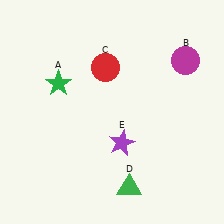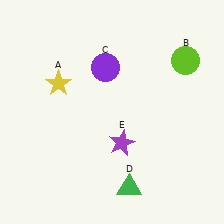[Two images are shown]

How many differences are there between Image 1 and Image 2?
There are 3 differences between the two images.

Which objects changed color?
A changed from green to yellow. B changed from magenta to lime. C changed from red to purple.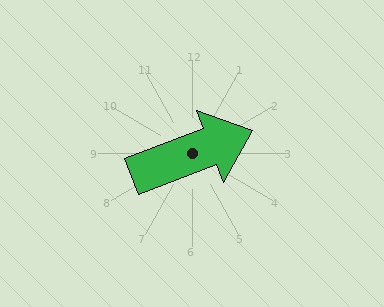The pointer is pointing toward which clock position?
Roughly 2 o'clock.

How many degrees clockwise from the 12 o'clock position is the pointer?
Approximately 69 degrees.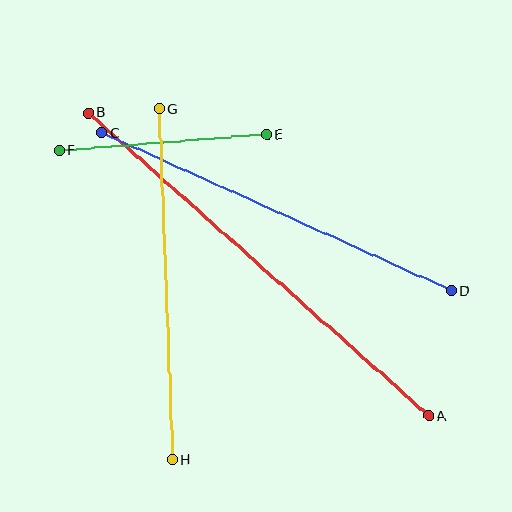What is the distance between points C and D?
The distance is approximately 383 pixels.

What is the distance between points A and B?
The distance is approximately 456 pixels.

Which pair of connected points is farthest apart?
Points A and B are farthest apart.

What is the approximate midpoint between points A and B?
The midpoint is at approximately (259, 265) pixels.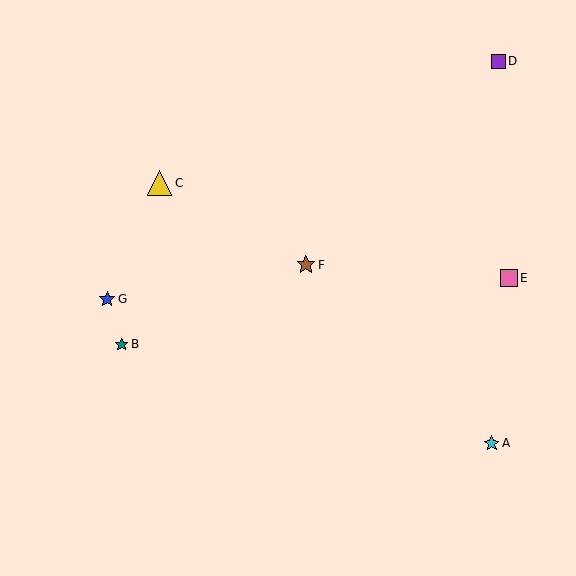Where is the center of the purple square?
The center of the purple square is at (499, 61).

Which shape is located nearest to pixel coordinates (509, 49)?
The purple square (labeled D) at (499, 61) is nearest to that location.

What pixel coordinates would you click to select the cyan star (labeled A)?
Click at (492, 443) to select the cyan star A.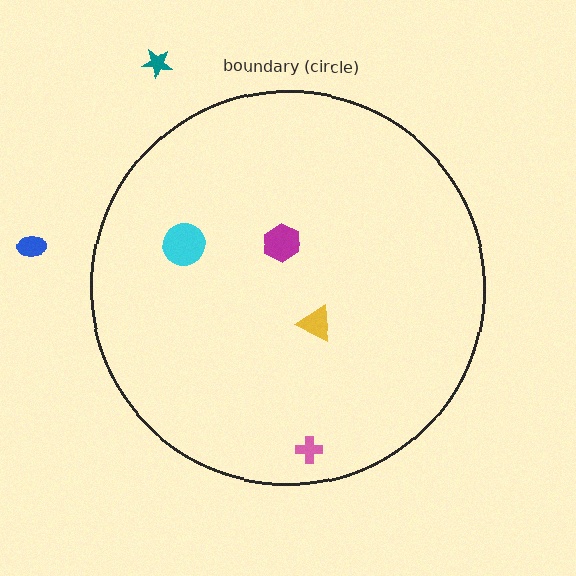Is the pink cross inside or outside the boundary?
Inside.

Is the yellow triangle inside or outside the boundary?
Inside.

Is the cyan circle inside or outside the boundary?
Inside.